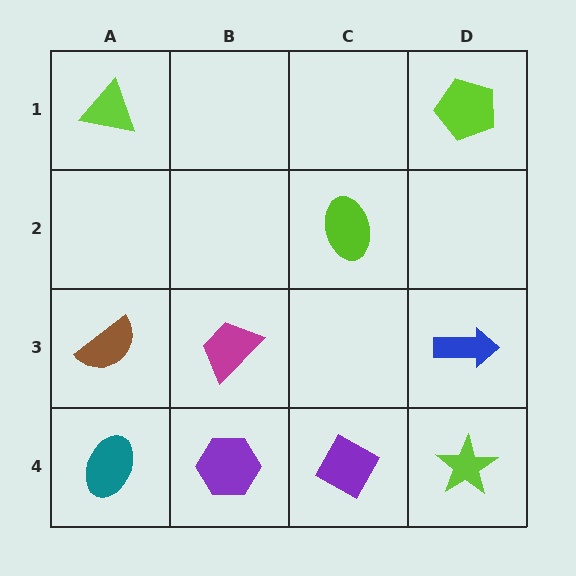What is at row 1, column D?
A lime pentagon.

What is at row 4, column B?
A purple hexagon.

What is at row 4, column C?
A purple diamond.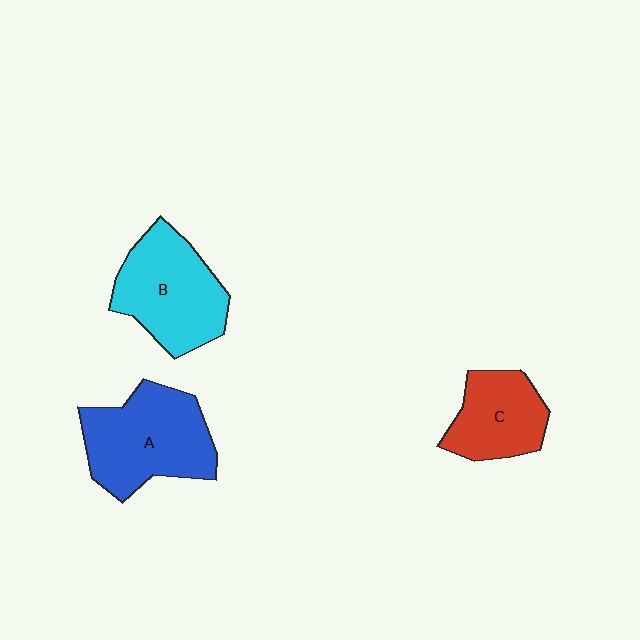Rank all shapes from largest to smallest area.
From largest to smallest: A (blue), B (cyan), C (red).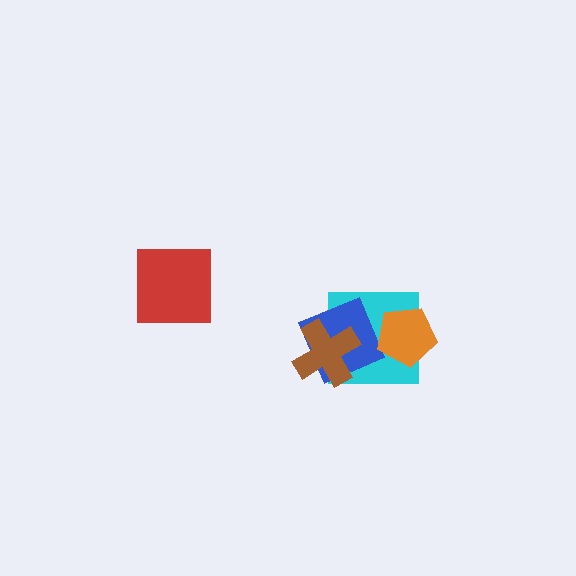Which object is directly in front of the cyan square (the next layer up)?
The blue diamond is directly in front of the cyan square.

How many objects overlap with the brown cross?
2 objects overlap with the brown cross.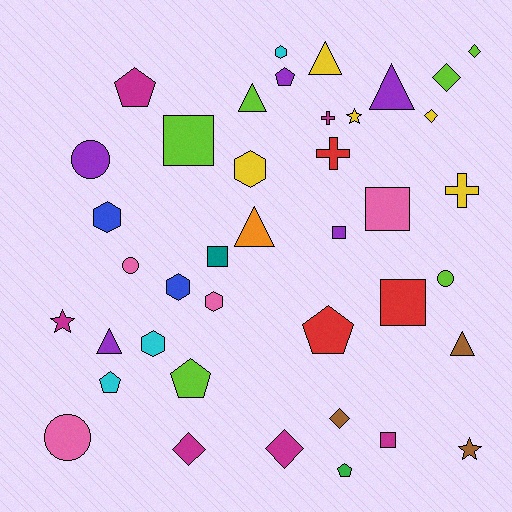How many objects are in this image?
There are 40 objects.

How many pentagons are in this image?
There are 6 pentagons.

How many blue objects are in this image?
There are 2 blue objects.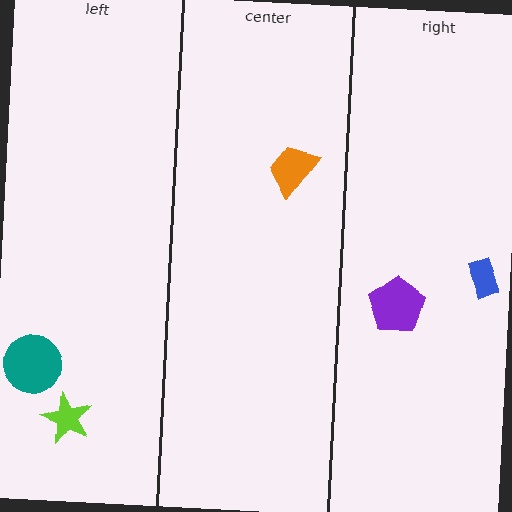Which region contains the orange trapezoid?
The center region.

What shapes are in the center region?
The orange trapezoid.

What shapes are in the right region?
The blue rectangle, the purple pentagon.